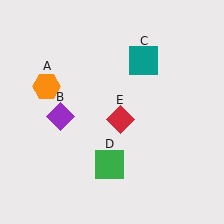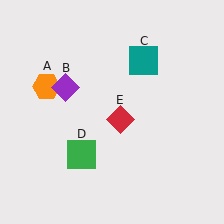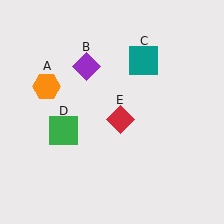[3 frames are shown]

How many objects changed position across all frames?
2 objects changed position: purple diamond (object B), green square (object D).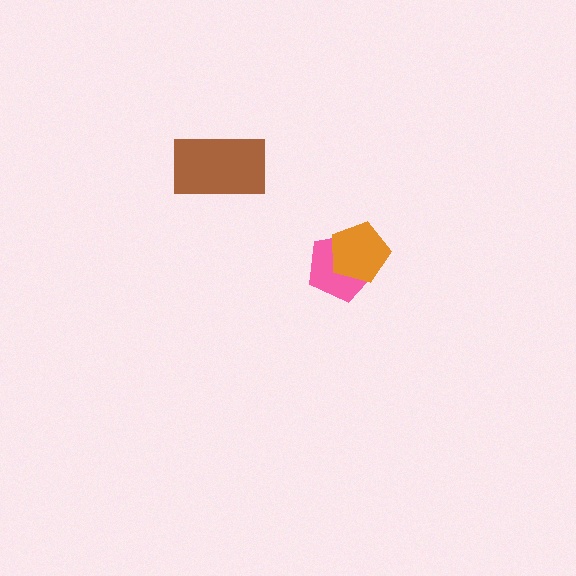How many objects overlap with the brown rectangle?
0 objects overlap with the brown rectangle.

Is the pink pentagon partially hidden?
Yes, it is partially covered by another shape.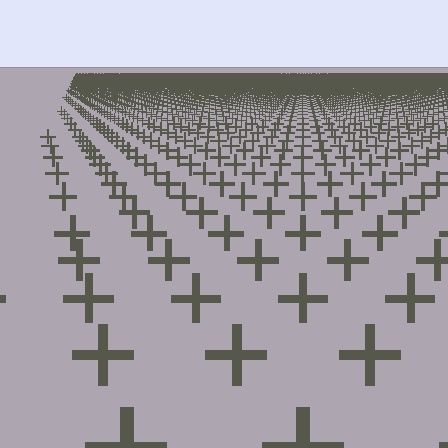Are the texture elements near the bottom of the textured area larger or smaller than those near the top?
Larger. Near the bottom, elements are closer to the viewer and appear at a bigger on-screen size.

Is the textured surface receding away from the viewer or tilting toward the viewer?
The surface is receding away from the viewer. Texture elements get smaller and denser toward the top.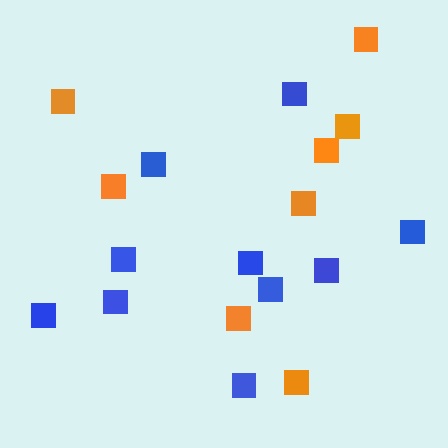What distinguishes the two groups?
There are 2 groups: one group of blue squares (10) and one group of orange squares (8).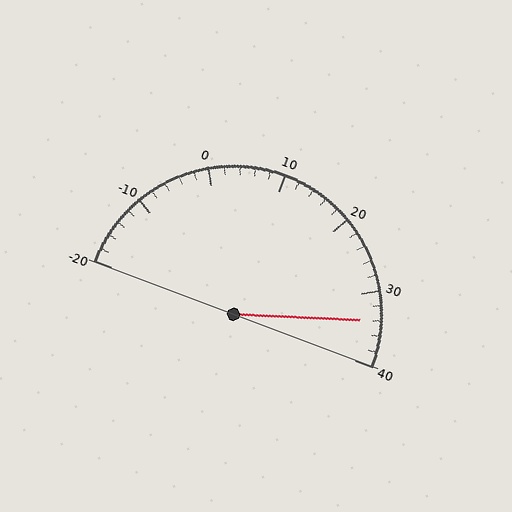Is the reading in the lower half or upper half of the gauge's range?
The reading is in the upper half of the range (-20 to 40).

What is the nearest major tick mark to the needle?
The nearest major tick mark is 30.